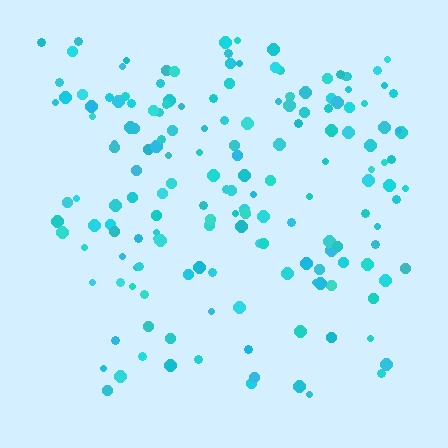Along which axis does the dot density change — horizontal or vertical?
Vertical.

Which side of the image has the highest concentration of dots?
The top.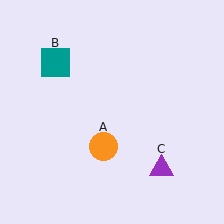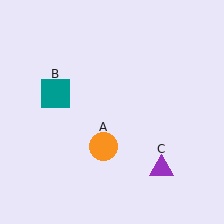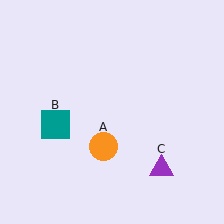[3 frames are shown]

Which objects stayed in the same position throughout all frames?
Orange circle (object A) and purple triangle (object C) remained stationary.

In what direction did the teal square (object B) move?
The teal square (object B) moved down.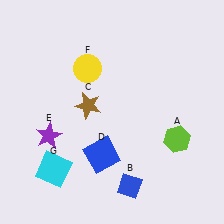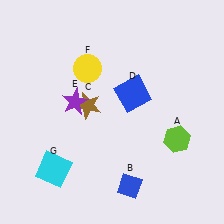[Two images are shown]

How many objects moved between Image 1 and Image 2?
2 objects moved between the two images.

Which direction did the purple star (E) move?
The purple star (E) moved up.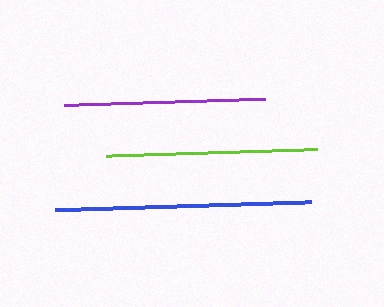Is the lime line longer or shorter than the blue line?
The blue line is longer than the lime line.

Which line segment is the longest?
The blue line is the longest at approximately 256 pixels.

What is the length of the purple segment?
The purple segment is approximately 202 pixels long.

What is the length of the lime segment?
The lime segment is approximately 211 pixels long.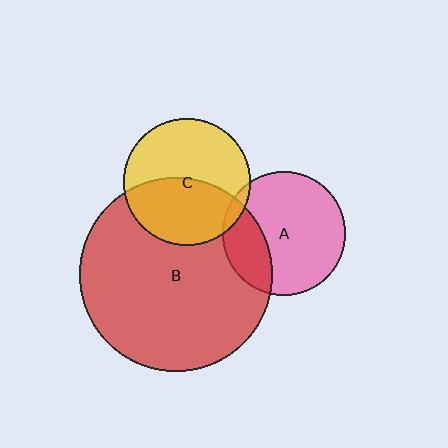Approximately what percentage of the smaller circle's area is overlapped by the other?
Approximately 5%.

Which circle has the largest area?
Circle B (red).